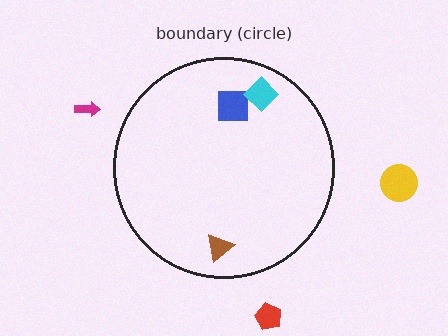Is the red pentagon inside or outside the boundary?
Outside.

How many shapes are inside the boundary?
3 inside, 3 outside.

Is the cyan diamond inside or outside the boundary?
Inside.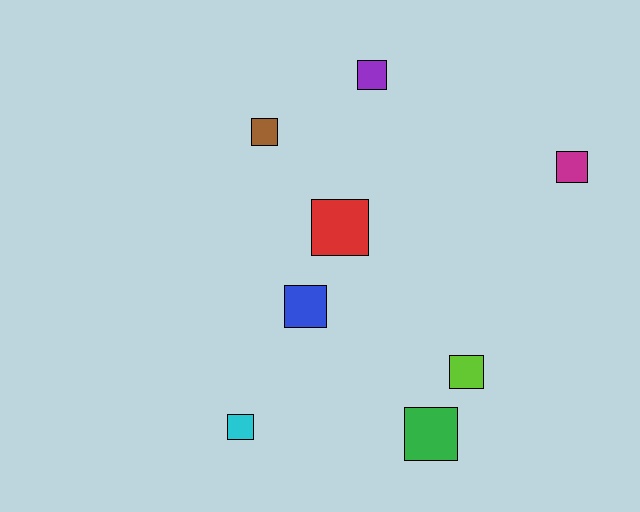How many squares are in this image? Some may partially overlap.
There are 8 squares.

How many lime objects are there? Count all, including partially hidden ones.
There is 1 lime object.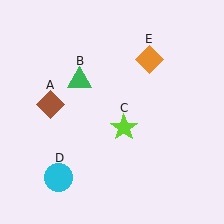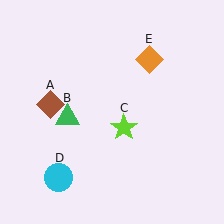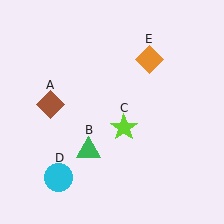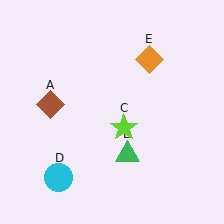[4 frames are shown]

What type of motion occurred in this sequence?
The green triangle (object B) rotated counterclockwise around the center of the scene.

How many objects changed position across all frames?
1 object changed position: green triangle (object B).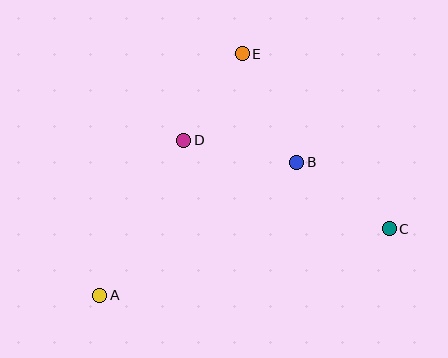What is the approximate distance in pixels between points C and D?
The distance between C and D is approximately 224 pixels.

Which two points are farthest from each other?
Points A and C are farthest from each other.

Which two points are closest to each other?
Points D and E are closest to each other.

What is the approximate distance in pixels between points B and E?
The distance between B and E is approximately 122 pixels.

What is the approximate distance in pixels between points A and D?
The distance between A and D is approximately 176 pixels.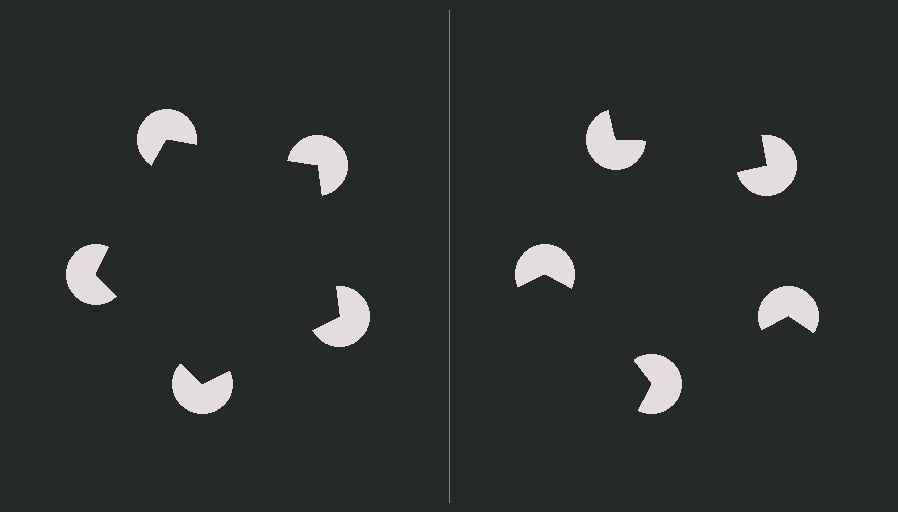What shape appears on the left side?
An illusory pentagon.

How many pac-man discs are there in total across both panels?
10 — 5 on each side.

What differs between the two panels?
The pac-man discs are positioned identically on both sides; only the wedge orientations differ. On the left they align to a pentagon; on the right they are misaligned.